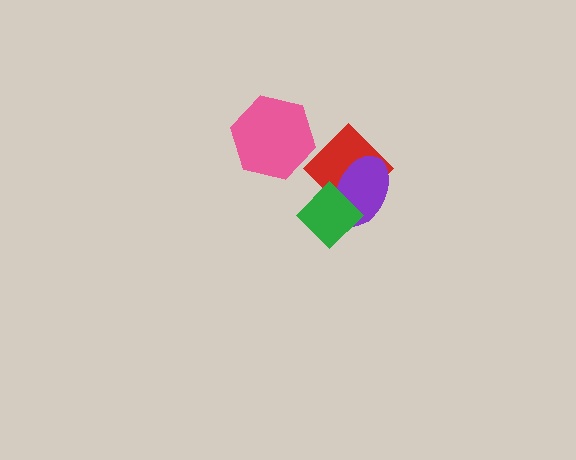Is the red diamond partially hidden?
Yes, it is partially covered by another shape.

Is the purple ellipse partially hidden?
Yes, it is partially covered by another shape.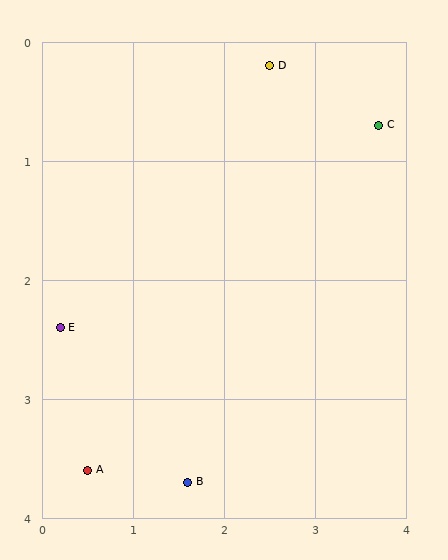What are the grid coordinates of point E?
Point E is at approximately (0.2, 2.4).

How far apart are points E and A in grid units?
Points E and A are about 1.2 grid units apart.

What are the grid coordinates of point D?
Point D is at approximately (2.5, 0.2).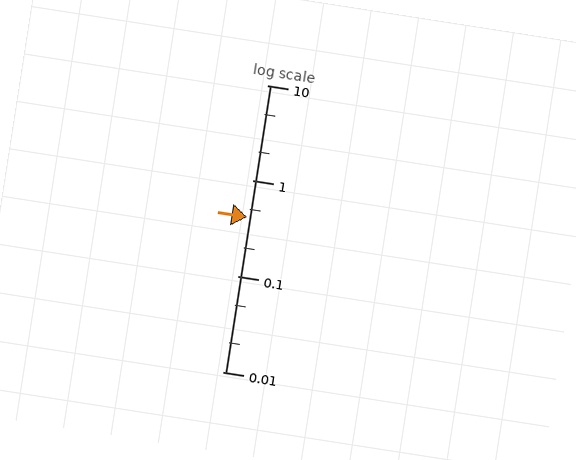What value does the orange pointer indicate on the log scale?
The pointer indicates approximately 0.42.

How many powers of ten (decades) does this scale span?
The scale spans 3 decades, from 0.01 to 10.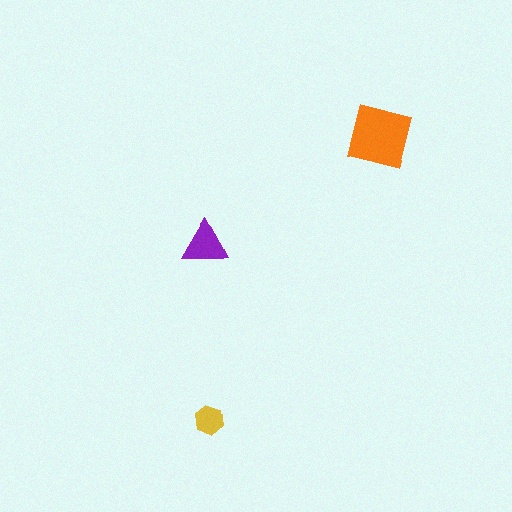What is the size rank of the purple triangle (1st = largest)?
2nd.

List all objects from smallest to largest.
The yellow hexagon, the purple triangle, the orange square.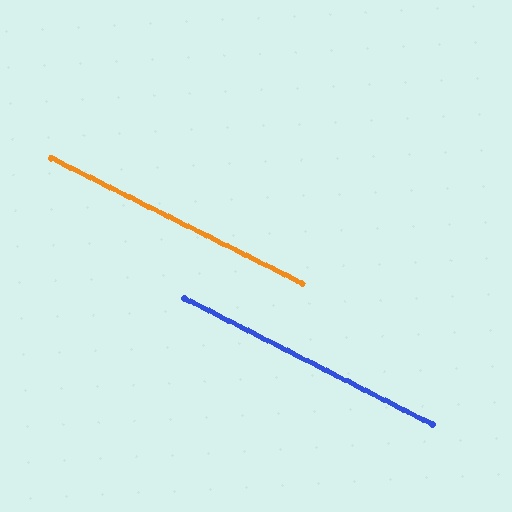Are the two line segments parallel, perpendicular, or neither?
Parallel — their directions differ by only 0.7°.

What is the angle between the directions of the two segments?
Approximately 1 degree.